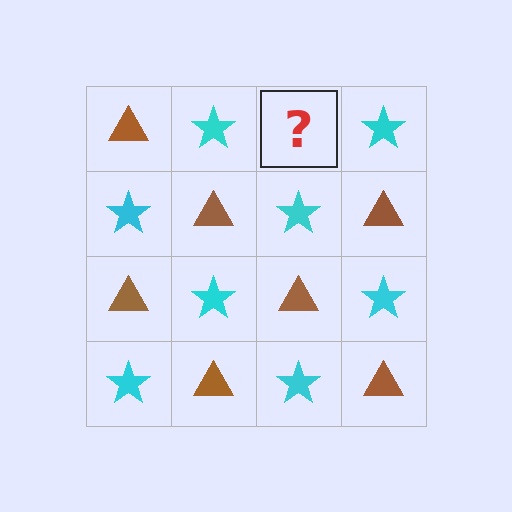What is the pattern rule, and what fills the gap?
The rule is that it alternates brown triangle and cyan star in a checkerboard pattern. The gap should be filled with a brown triangle.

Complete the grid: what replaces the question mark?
The question mark should be replaced with a brown triangle.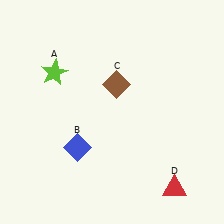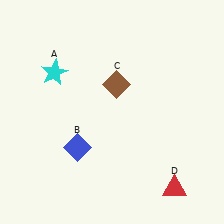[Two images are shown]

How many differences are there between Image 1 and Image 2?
There is 1 difference between the two images.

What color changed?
The star (A) changed from lime in Image 1 to cyan in Image 2.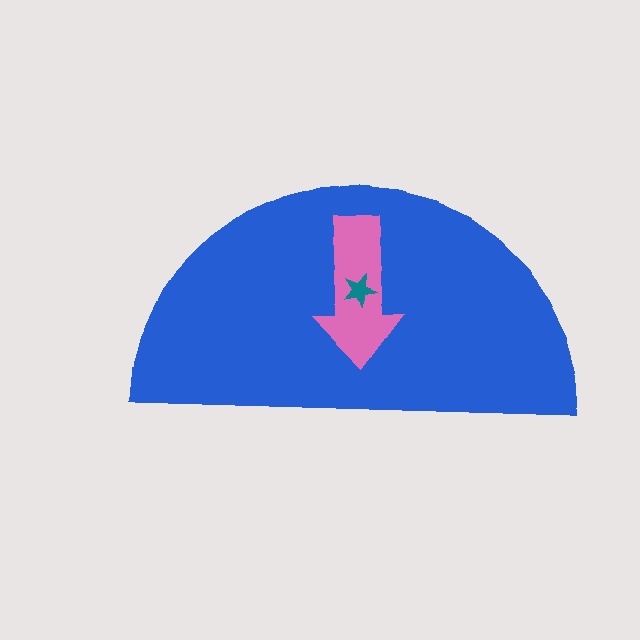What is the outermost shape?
The blue semicircle.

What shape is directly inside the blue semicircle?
The pink arrow.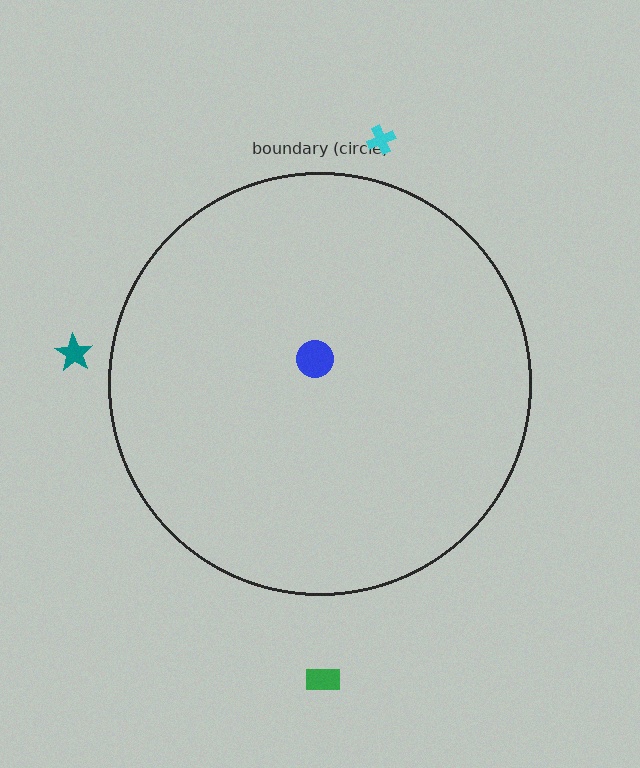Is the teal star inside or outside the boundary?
Outside.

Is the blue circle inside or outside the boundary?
Inside.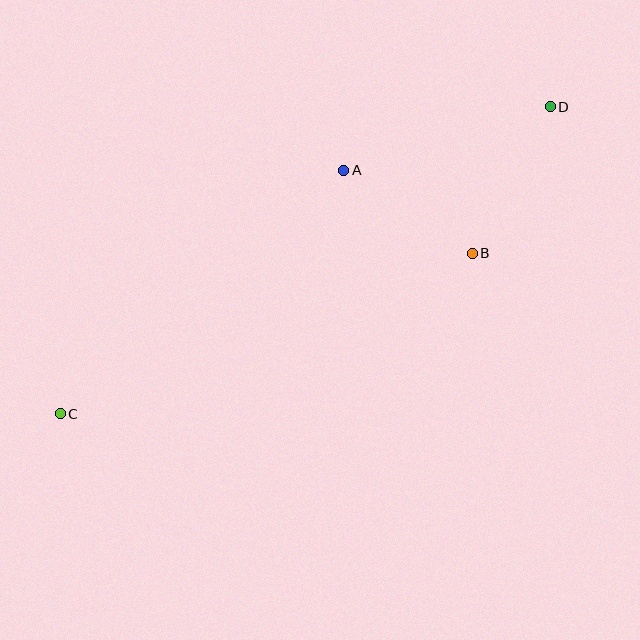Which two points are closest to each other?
Points A and B are closest to each other.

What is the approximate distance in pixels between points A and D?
The distance between A and D is approximately 216 pixels.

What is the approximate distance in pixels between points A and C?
The distance between A and C is approximately 373 pixels.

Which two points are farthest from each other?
Points C and D are farthest from each other.